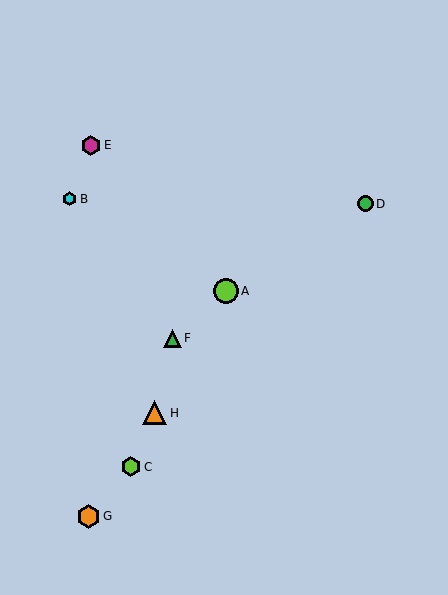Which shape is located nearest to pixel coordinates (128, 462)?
The lime hexagon (labeled C) at (131, 467) is nearest to that location.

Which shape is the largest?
The lime circle (labeled A) is the largest.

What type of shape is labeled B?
Shape B is a cyan hexagon.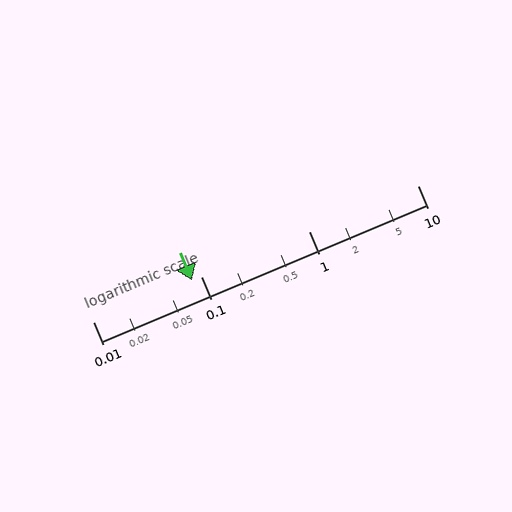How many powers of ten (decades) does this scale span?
The scale spans 3 decades, from 0.01 to 10.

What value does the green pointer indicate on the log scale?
The pointer indicates approximately 0.082.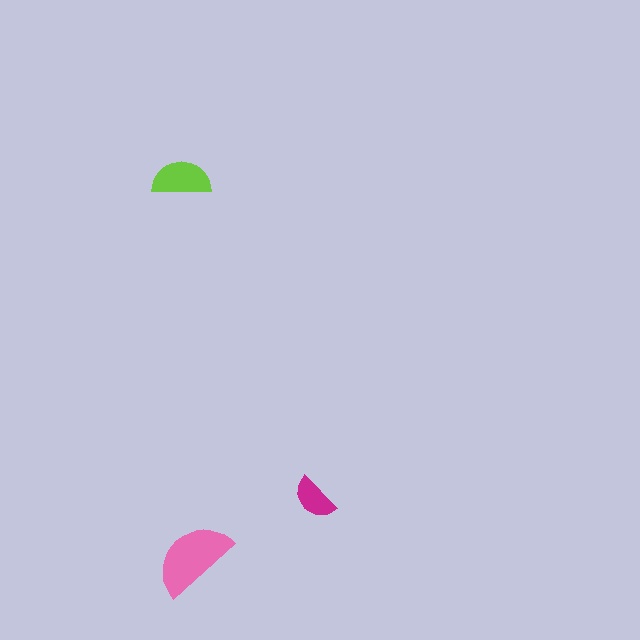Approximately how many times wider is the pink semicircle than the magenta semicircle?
About 2 times wider.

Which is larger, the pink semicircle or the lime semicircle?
The pink one.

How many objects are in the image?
There are 3 objects in the image.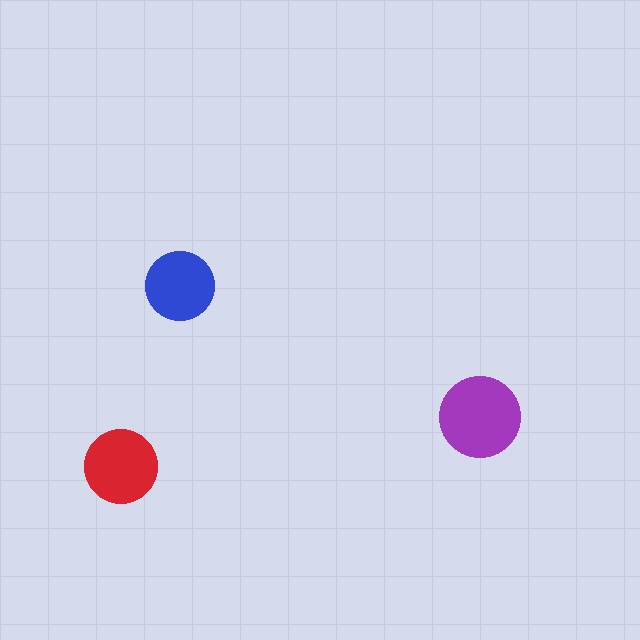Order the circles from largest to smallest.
the purple one, the red one, the blue one.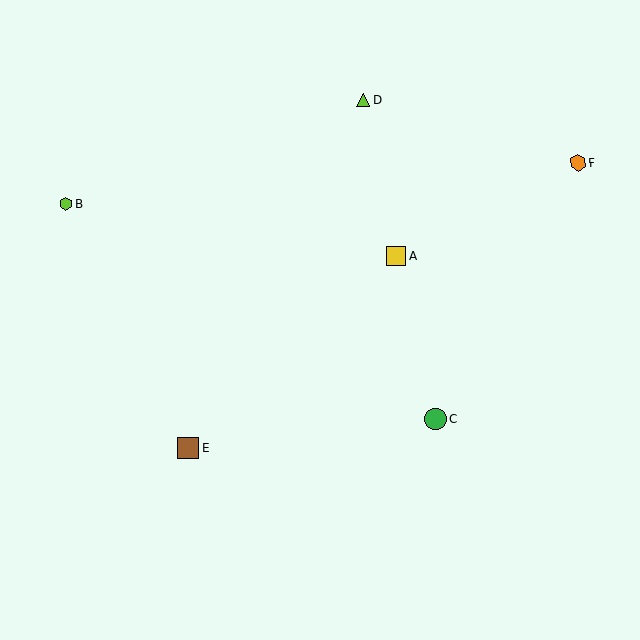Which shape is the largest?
The green circle (labeled C) is the largest.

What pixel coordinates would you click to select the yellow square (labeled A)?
Click at (396, 256) to select the yellow square A.